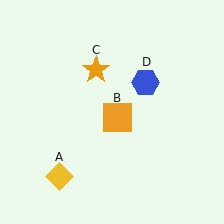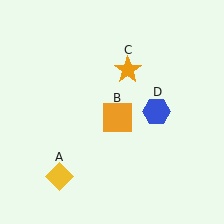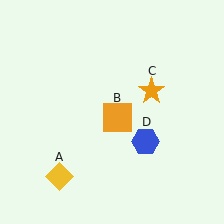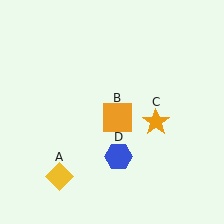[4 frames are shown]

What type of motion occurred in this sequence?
The orange star (object C), blue hexagon (object D) rotated clockwise around the center of the scene.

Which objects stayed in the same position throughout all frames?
Yellow diamond (object A) and orange square (object B) remained stationary.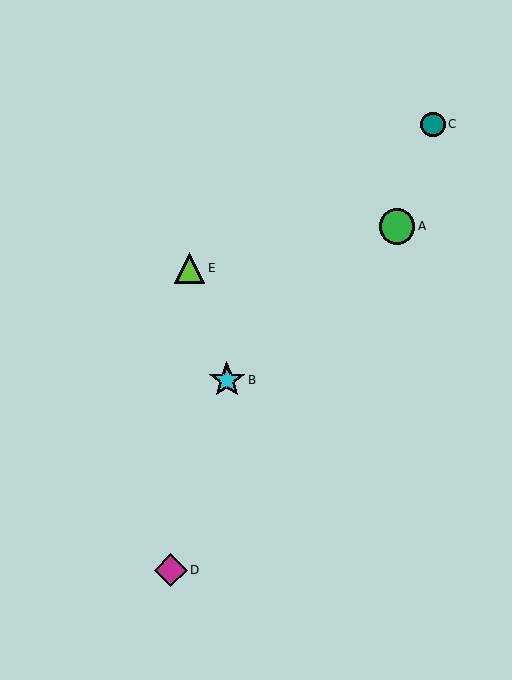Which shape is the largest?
The cyan star (labeled B) is the largest.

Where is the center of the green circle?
The center of the green circle is at (397, 226).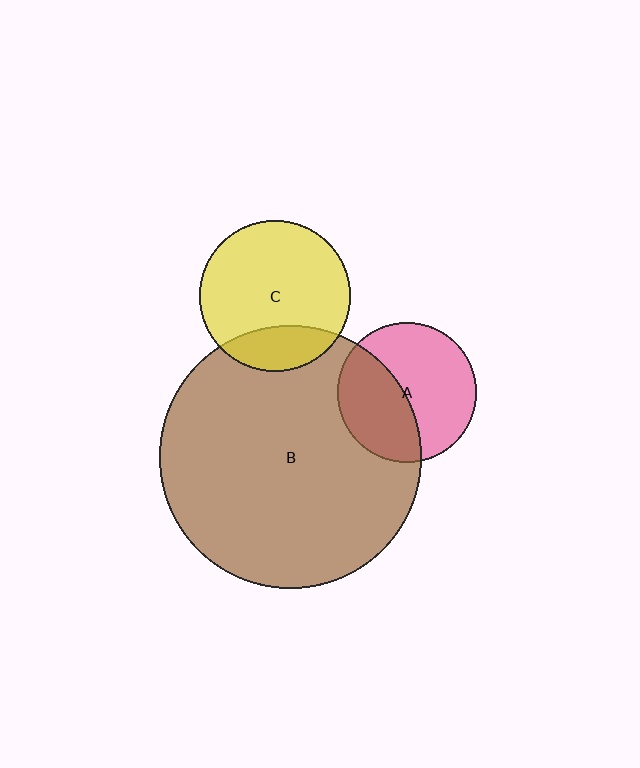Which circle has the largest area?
Circle B (brown).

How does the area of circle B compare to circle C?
Approximately 3.0 times.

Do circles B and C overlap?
Yes.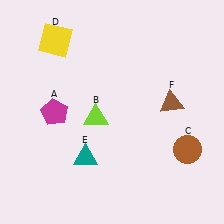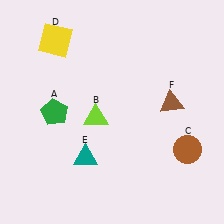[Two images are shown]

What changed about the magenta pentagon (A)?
In Image 1, A is magenta. In Image 2, it changed to green.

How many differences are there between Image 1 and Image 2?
There is 1 difference between the two images.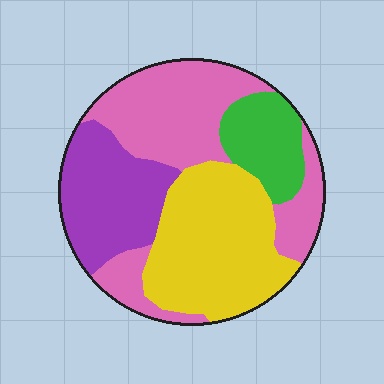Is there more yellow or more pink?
Pink.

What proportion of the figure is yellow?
Yellow takes up about one third (1/3) of the figure.